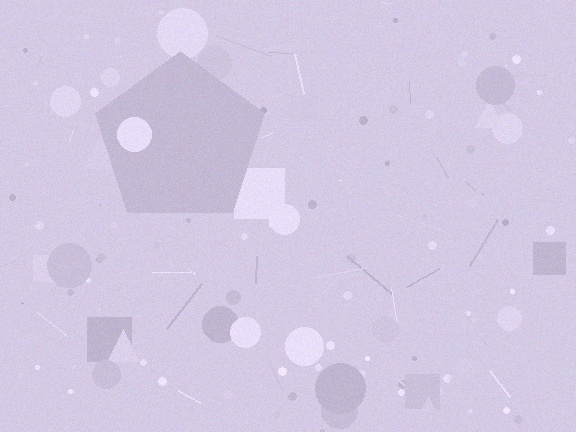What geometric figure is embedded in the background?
A pentagon is embedded in the background.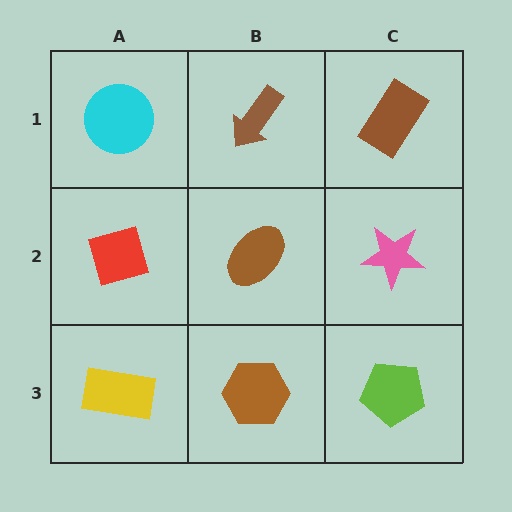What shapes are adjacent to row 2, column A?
A cyan circle (row 1, column A), a yellow rectangle (row 3, column A), a brown ellipse (row 2, column B).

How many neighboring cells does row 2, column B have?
4.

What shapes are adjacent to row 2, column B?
A brown arrow (row 1, column B), a brown hexagon (row 3, column B), a red diamond (row 2, column A), a pink star (row 2, column C).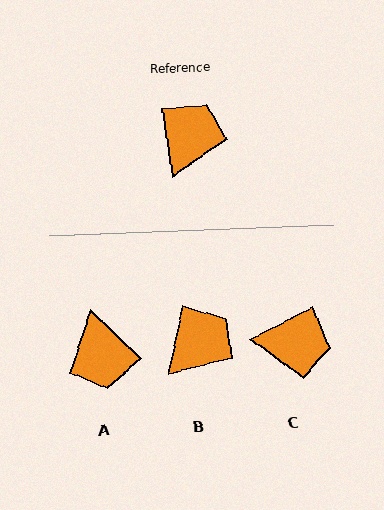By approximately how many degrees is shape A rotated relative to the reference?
Approximately 143 degrees clockwise.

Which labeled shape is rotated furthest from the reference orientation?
A, about 143 degrees away.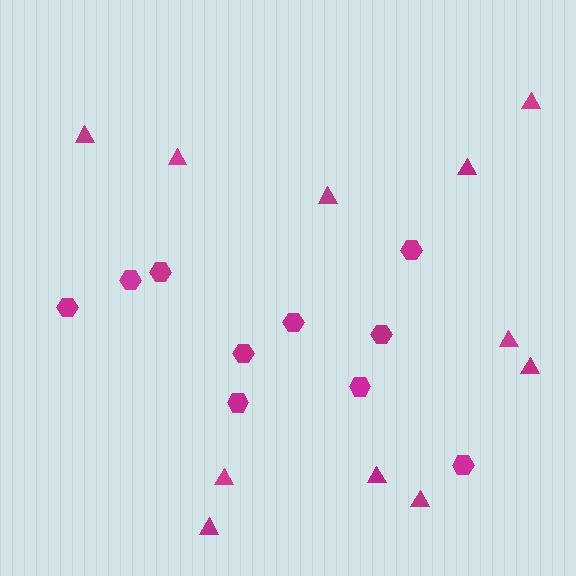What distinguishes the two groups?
There are 2 groups: one group of triangles (11) and one group of hexagons (10).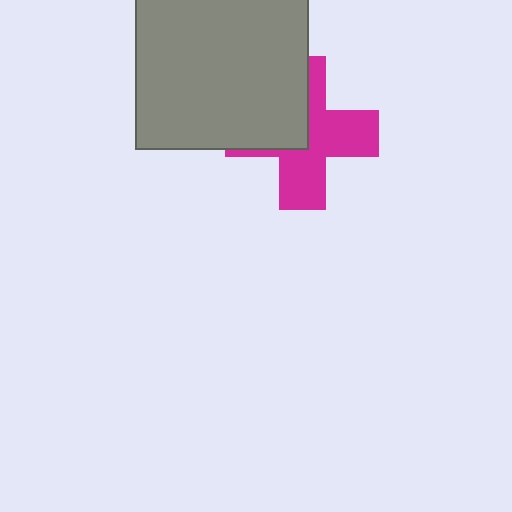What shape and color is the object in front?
The object in front is a gray square.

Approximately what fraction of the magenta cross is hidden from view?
Roughly 41% of the magenta cross is hidden behind the gray square.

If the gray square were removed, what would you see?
You would see the complete magenta cross.